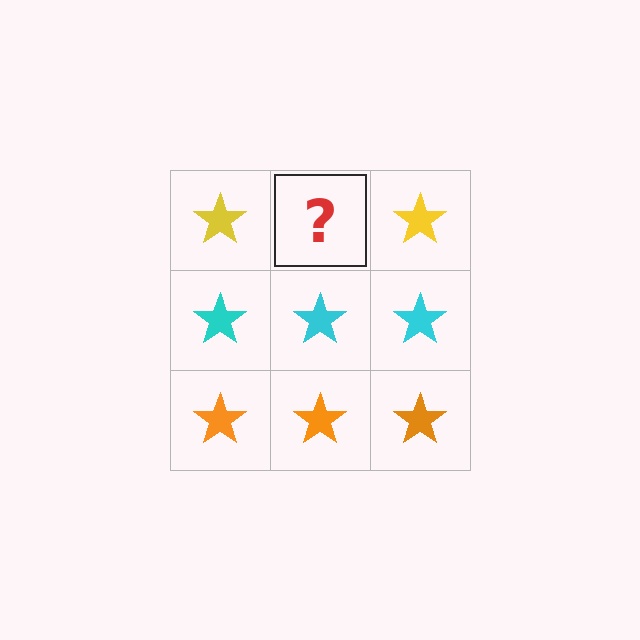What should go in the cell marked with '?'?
The missing cell should contain a yellow star.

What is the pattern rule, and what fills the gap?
The rule is that each row has a consistent color. The gap should be filled with a yellow star.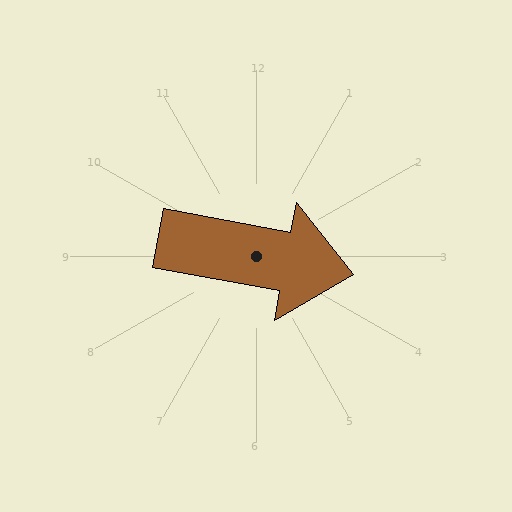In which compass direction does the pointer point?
East.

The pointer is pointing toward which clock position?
Roughly 3 o'clock.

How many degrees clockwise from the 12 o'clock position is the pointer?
Approximately 101 degrees.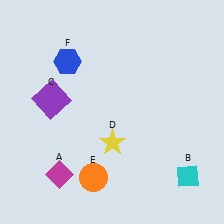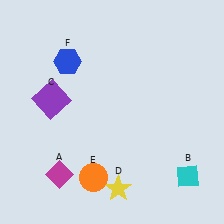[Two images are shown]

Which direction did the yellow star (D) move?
The yellow star (D) moved down.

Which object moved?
The yellow star (D) moved down.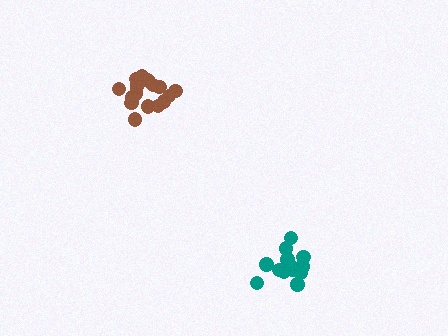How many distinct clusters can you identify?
There are 2 distinct clusters.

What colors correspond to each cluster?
The clusters are colored: teal, brown.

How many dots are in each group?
Group 1: 13 dots, Group 2: 18 dots (31 total).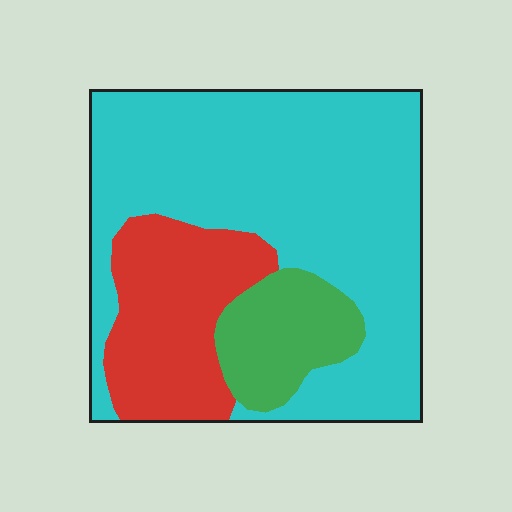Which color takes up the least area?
Green, at roughly 15%.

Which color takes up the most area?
Cyan, at roughly 65%.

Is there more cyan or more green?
Cyan.